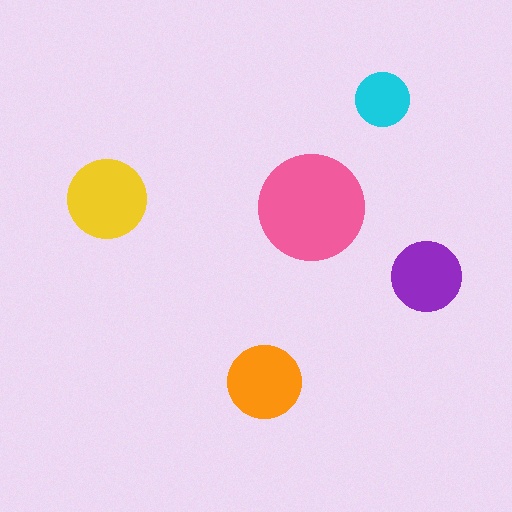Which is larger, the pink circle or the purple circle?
The pink one.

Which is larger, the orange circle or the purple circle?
The orange one.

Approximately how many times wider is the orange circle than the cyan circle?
About 1.5 times wider.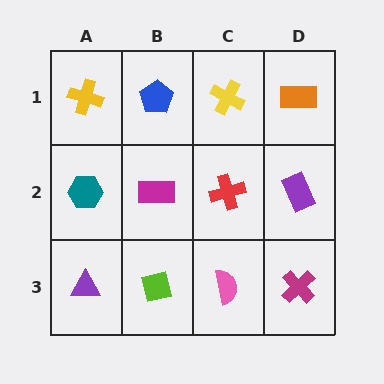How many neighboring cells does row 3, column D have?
2.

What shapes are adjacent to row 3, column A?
A teal hexagon (row 2, column A), a lime square (row 3, column B).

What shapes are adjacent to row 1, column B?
A magenta rectangle (row 2, column B), a yellow cross (row 1, column A), a yellow cross (row 1, column C).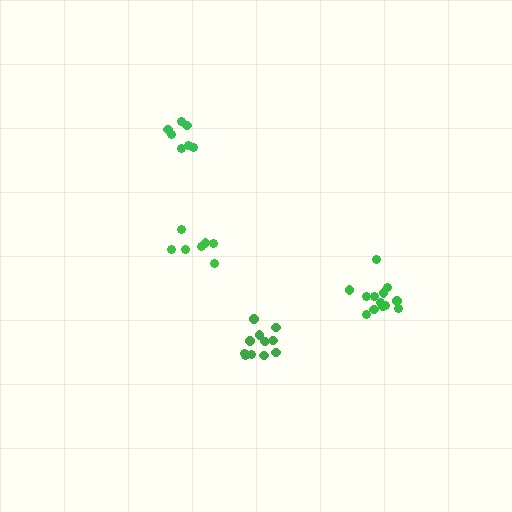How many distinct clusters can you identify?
There are 4 distinct clusters.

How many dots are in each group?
Group 1: 11 dots, Group 2: 7 dots, Group 3: 13 dots, Group 4: 7 dots (38 total).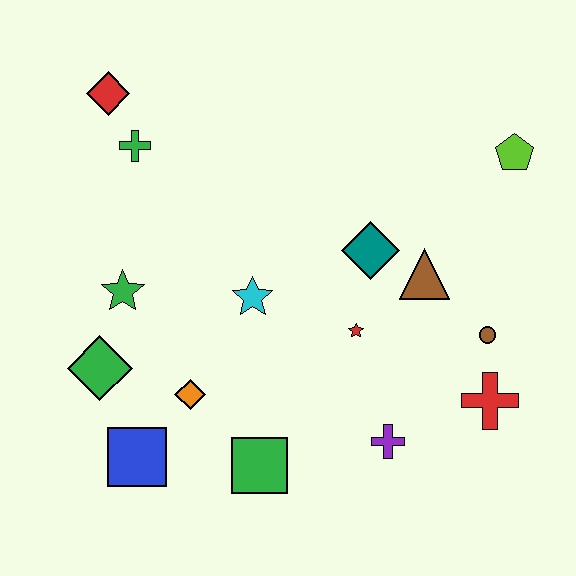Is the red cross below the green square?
No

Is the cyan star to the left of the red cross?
Yes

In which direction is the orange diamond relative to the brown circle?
The orange diamond is to the left of the brown circle.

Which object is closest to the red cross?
The brown circle is closest to the red cross.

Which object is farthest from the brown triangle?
The red diamond is farthest from the brown triangle.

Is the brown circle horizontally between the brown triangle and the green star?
No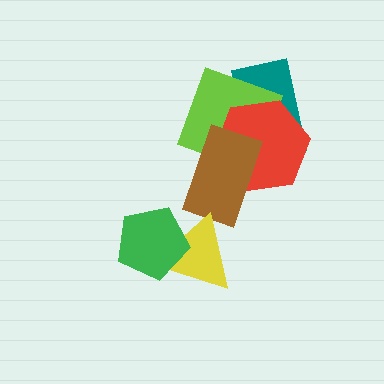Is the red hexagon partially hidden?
Yes, it is partially covered by another shape.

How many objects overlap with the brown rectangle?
3 objects overlap with the brown rectangle.